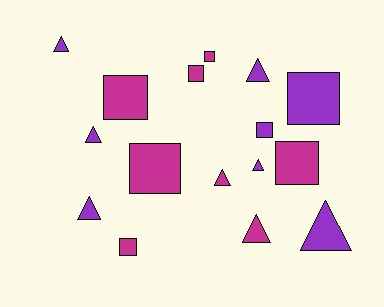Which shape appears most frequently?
Triangle, with 8 objects.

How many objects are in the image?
There are 16 objects.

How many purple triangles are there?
There are 6 purple triangles.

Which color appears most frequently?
Magenta, with 8 objects.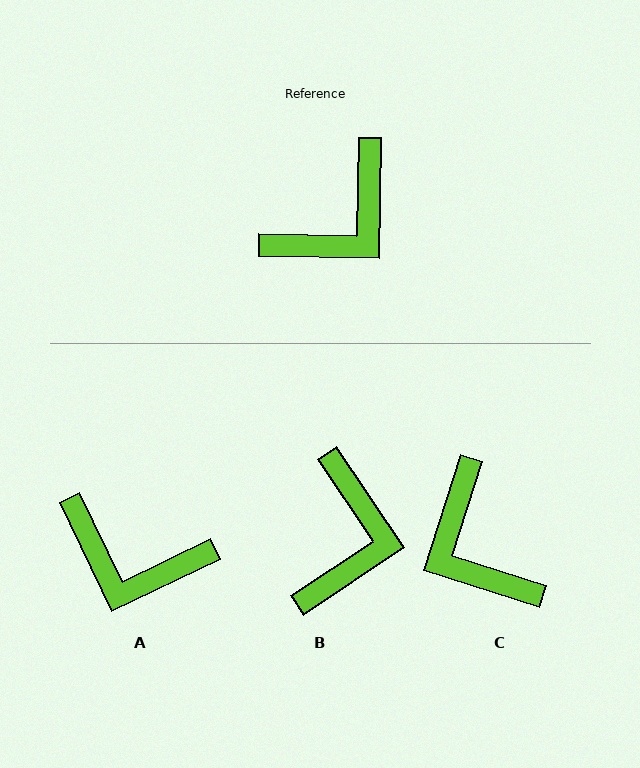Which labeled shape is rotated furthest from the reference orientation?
C, about 107 degrees away.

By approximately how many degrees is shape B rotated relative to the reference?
Approximately 35 degrees counter-clockwise.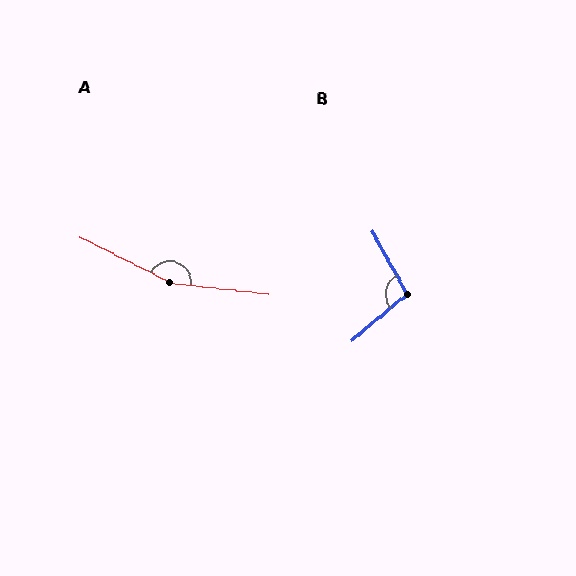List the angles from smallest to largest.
B (101°), A (160°).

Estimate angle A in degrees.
Approximately 160 degrees.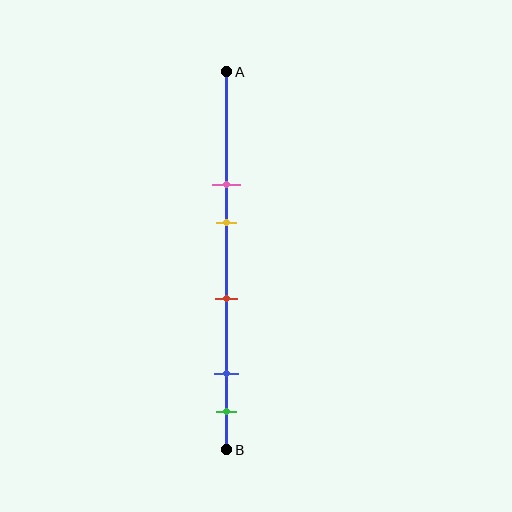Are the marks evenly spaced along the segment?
No, the marks are not evenly spaced.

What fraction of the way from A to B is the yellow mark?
The yellow mark is approximately 40% (0.4) of the way from A to B.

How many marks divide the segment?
There are 5 marks dividing the segment.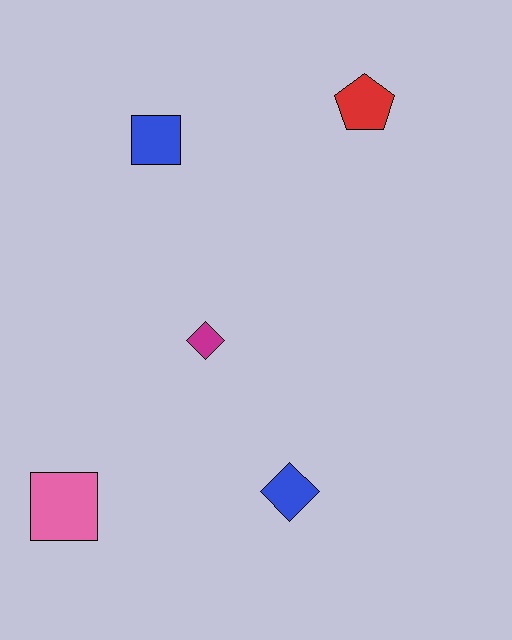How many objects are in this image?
There are 5 objects.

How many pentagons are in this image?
There is 1 pentagon.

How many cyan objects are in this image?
There are no cyan objects.